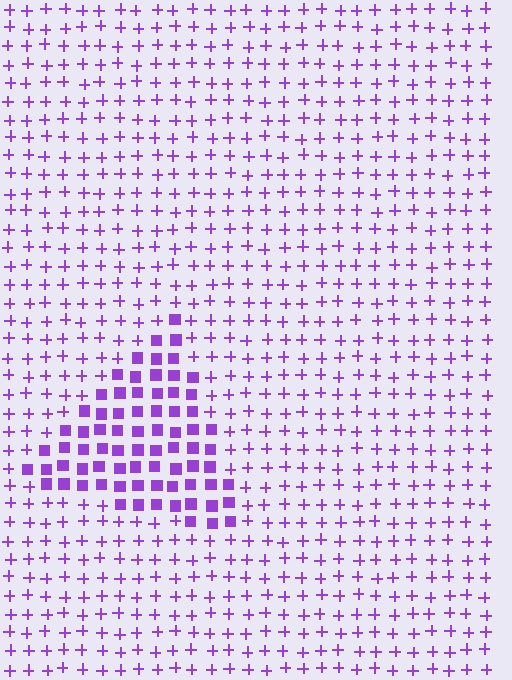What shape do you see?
I see a triangle.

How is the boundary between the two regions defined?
The boundary is defined by a change in element shape: squares inside vs. plus signs outside. All elements share the same color and spacing.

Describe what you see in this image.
The image is filled with small purple elements arranged in a uniform grid. A triangle-shaped region contains squares, while the surrounding area contains plus signs. The boundary is defined purely by the change in element shape.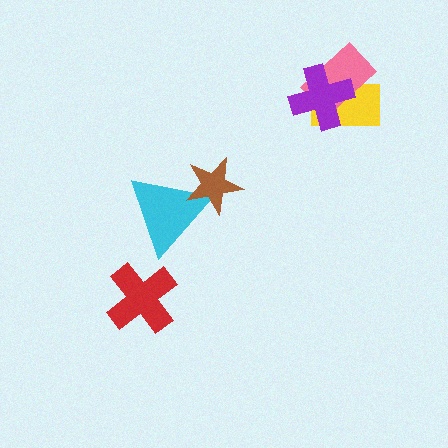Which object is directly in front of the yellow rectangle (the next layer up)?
The pink rectangle is directly in front of the yellow rectangle.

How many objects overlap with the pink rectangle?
2 objects overlap with the pink rectangle.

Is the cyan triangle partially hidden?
Yes, it is partially covered by another shape.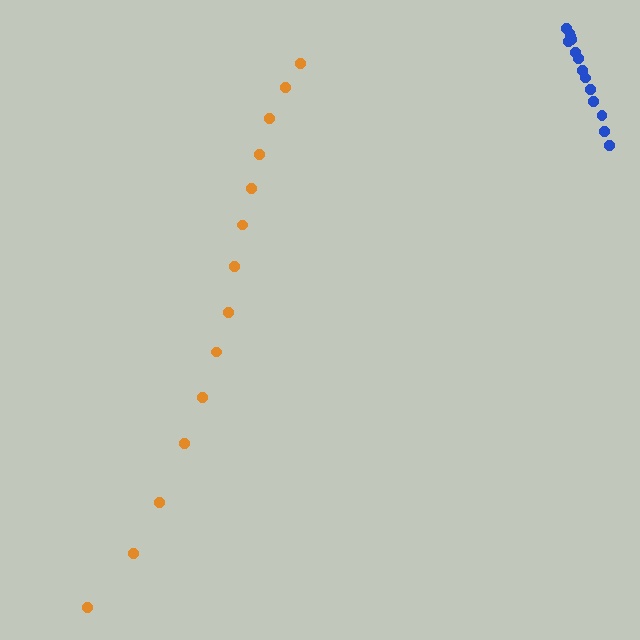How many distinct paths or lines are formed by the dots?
There are 2 distinct paths.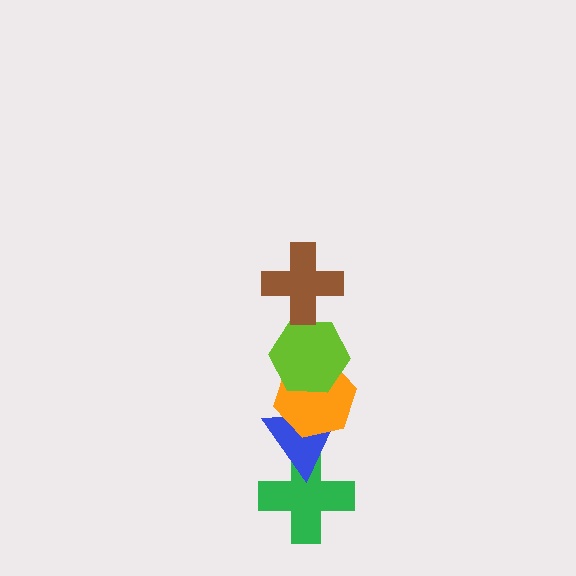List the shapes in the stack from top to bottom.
From top to bottom: the brown cross, the lime hexagon, the orange hexagon, the blue triangle, the green cross.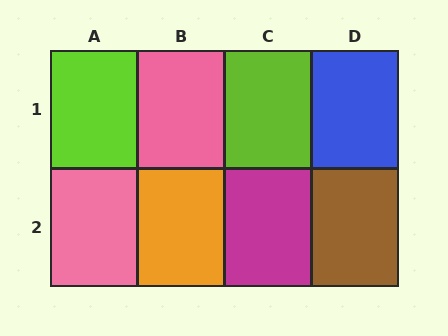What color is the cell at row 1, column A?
Lime.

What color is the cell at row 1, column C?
Lime.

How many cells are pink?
2 cells are pink.